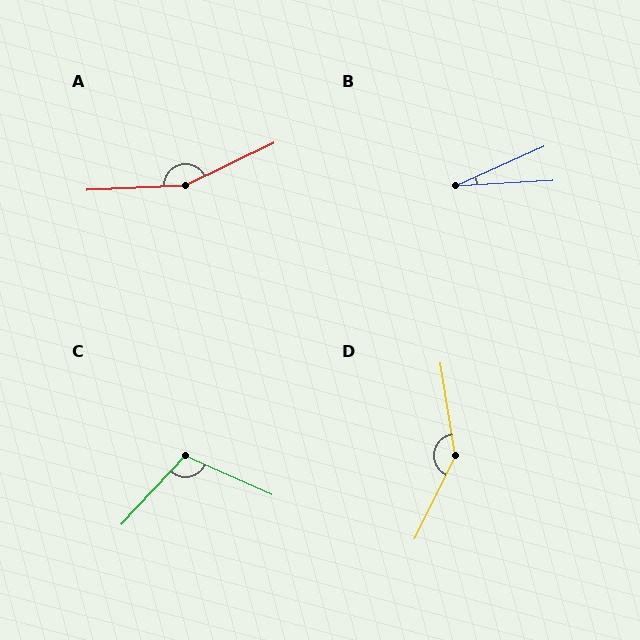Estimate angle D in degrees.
Approximately 145 degrees.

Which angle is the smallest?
B, at approximately 21 degrees.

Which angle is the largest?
A, at approximately 157 degrees.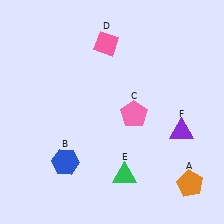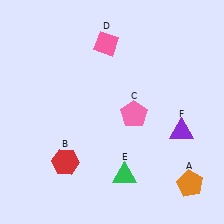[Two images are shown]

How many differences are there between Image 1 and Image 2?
There is 1 difference between the two images.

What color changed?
The hexagon (B) changed from blue in Image 1 to red in Image 2.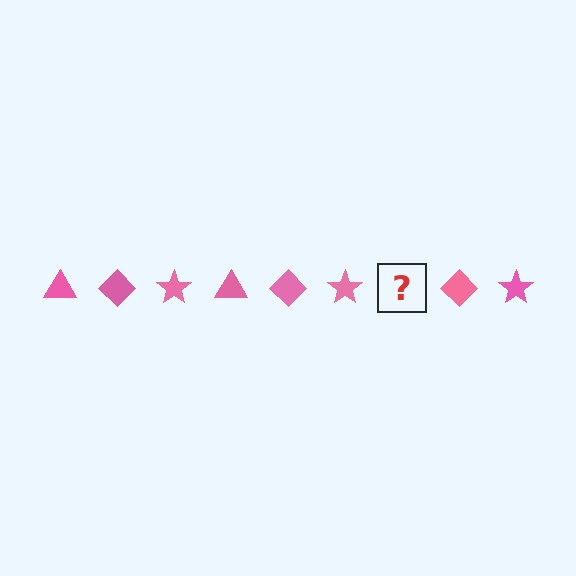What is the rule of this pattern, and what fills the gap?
The rule is that the pattern cycles through triangle, diamond, star shapes in pink. The gap should be filled with a pink triangle.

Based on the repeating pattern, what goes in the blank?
The blank should be a pink triangle.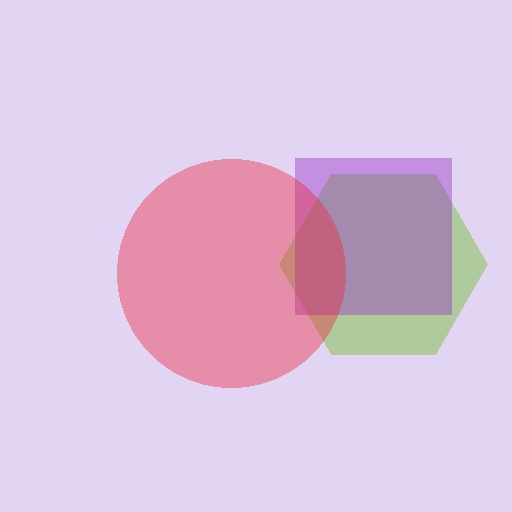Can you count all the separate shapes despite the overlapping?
Yes, there are 3 separate shapes.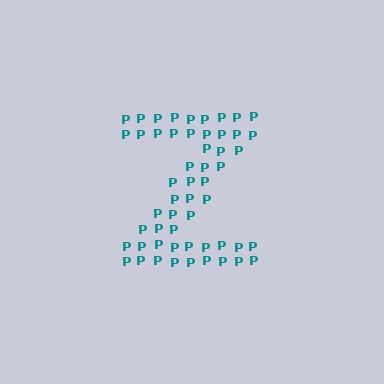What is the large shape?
The large shape is the letter Z.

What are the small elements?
The small elements are letter P's.